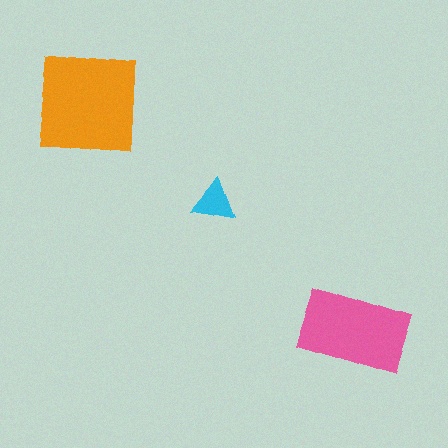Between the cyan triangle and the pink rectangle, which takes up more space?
The pink rectangle.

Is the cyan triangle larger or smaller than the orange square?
Smaller.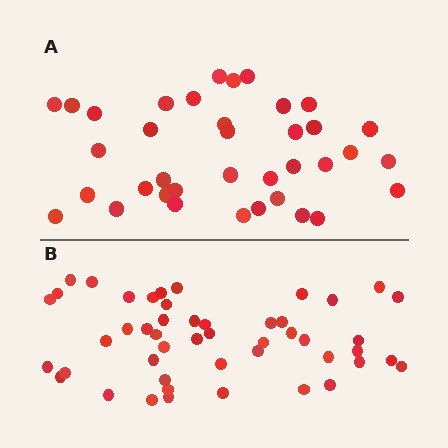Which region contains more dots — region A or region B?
Region B (the bottom region) has more dots.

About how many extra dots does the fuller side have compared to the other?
Region B has roughly 12 or so more dots than region A.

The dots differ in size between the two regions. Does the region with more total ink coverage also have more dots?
No. Region A has more total ink coverage because its dots are larger, but region B actually contains more individual dots. Total area can be misleading — the number of items is what matters here.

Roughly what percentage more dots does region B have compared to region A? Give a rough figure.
About 30% more.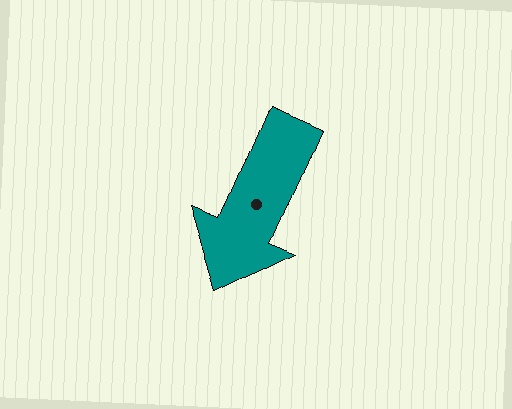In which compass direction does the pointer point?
Southwest.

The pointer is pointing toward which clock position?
Roughly 7 o'clock.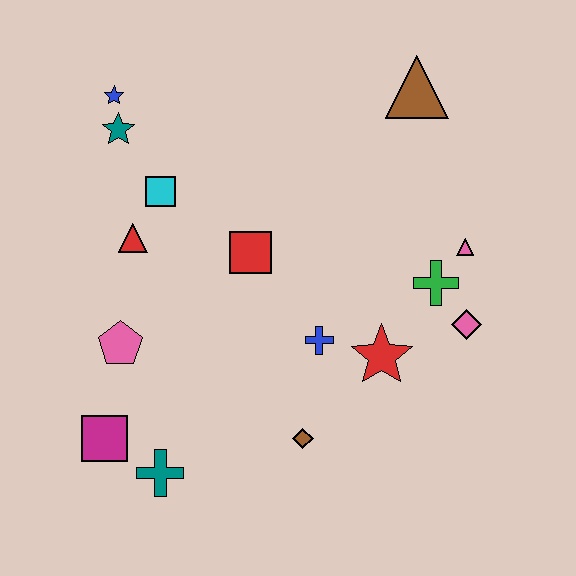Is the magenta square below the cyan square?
Yes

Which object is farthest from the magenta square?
The brown triangle is farthest from the magenta square.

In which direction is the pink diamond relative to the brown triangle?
The pink diamond is below the brown triangle.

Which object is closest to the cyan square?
The red triangle is closest to the cyan square.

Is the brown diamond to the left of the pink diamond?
Yes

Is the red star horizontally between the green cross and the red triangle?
Yes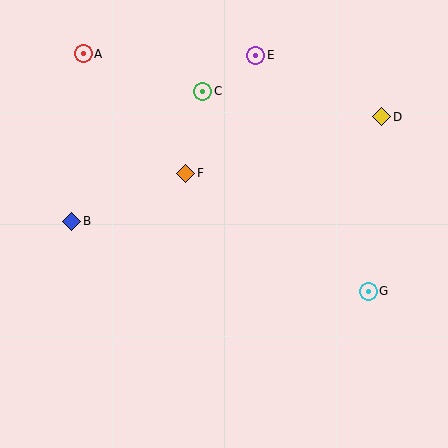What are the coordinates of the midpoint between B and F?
The midpoint between B and F is at (129, 197).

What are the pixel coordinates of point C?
Point C is at (203, 91).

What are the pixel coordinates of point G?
Point G is at (368, 291).